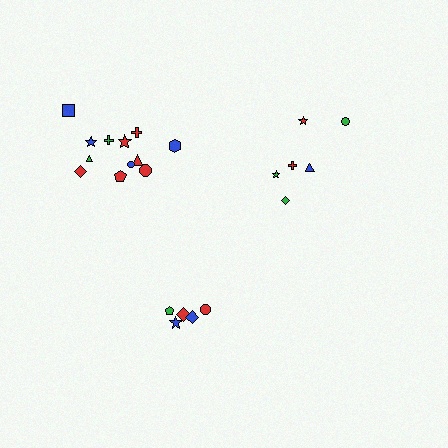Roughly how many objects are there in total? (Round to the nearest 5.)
Roughly 25 objects in total.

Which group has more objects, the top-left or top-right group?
The top-left group.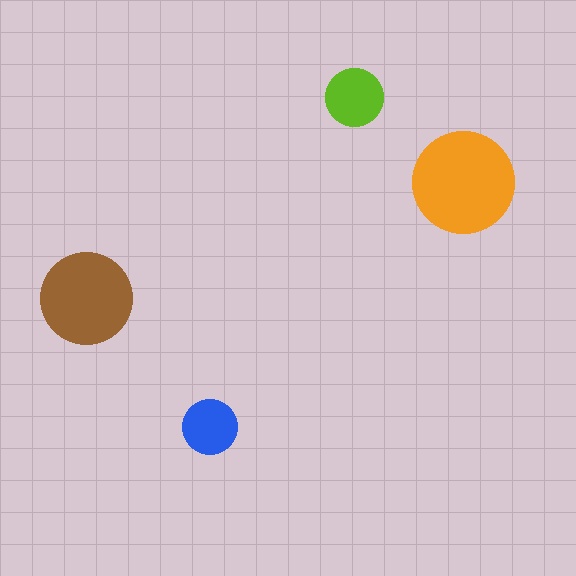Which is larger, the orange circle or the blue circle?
The orange one.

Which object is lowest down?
The blue circle is bottommost.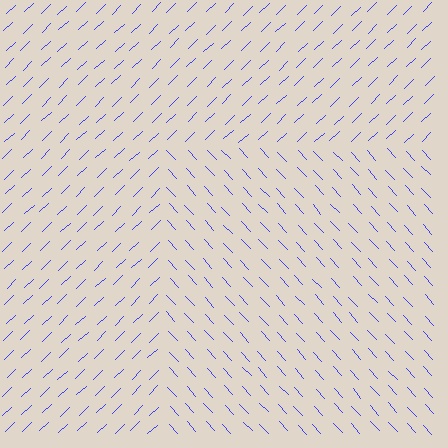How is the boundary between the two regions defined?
The boundary is defined purely by a change in line orientation (approximately 89 degrees difference). All lines are the same color and thickness.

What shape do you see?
I see a rectangle.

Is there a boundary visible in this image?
Yes, there is a texture boundary formed by a change in line orientation.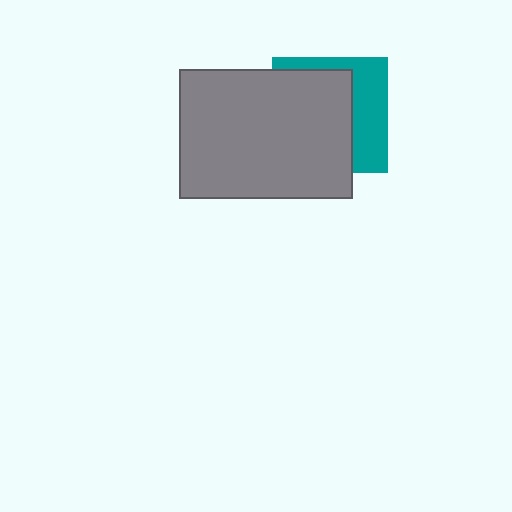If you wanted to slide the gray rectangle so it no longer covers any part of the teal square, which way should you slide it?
Slide it left — that is the most direct way to separate the two shapes.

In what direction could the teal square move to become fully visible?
The teal square could move right. That would shift it out from behind the gray rectangle entirely.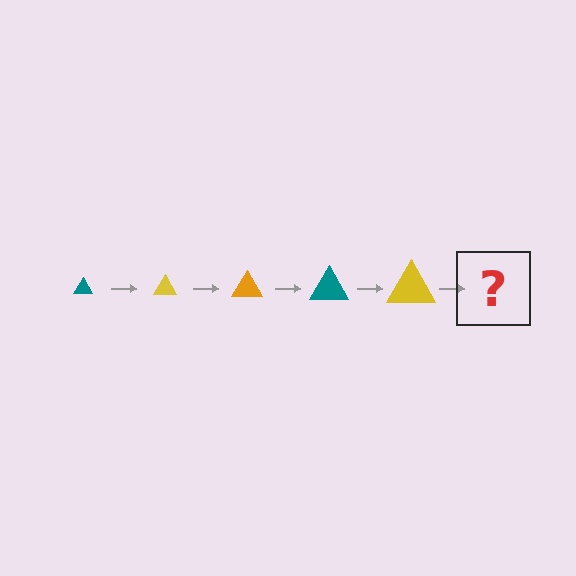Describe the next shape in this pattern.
It should be an orange triangle, larger than the previous one.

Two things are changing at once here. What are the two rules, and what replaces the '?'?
The two rules are that the triangle grows larger each step and the color cycles through teal, yellow, and orange. The '?' should be an orange triangle, larger than the previous one.